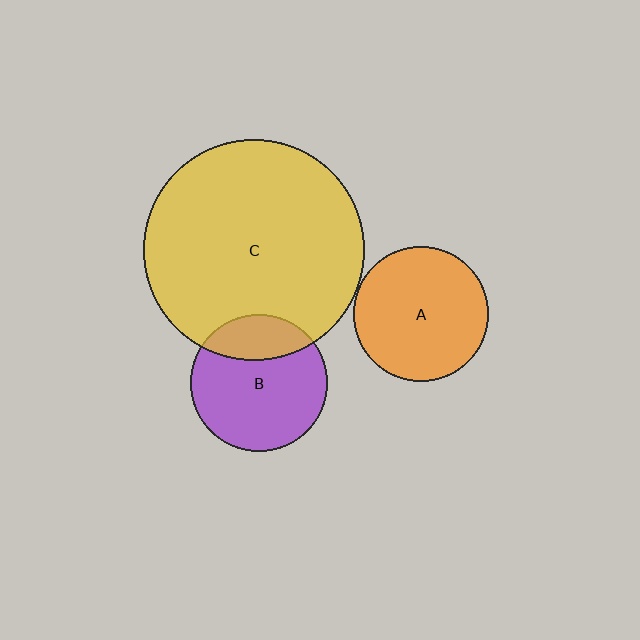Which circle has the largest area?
Circle C (yellow).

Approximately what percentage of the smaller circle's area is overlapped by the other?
Approximately 25%.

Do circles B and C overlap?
Yes.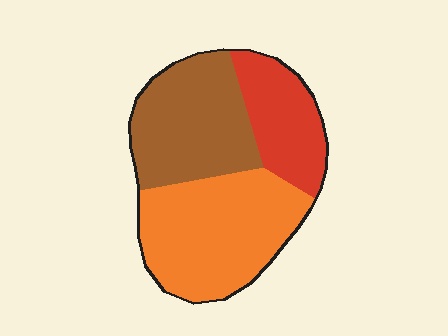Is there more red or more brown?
Brown.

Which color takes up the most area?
Orange, at roughly 45%.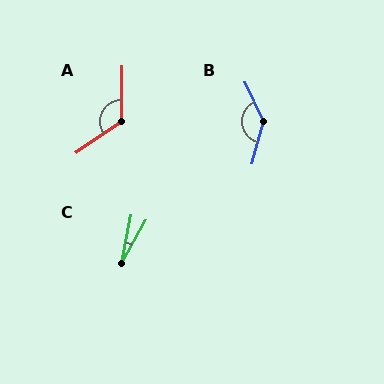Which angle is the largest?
B, at approximately 140 degrees.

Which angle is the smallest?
C, at approximately 18 degrees.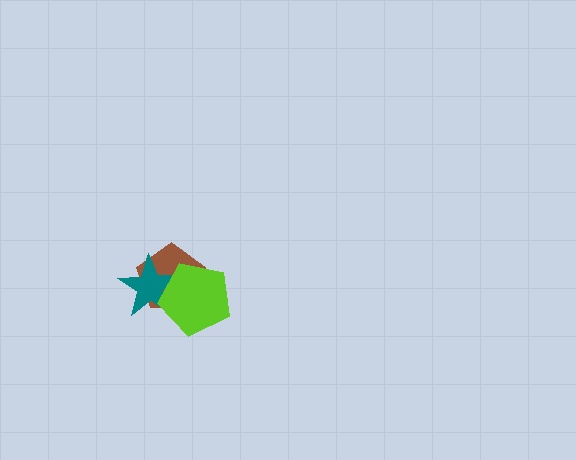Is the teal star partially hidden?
Yes, it is partially covered by another shape.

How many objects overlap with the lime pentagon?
2 objects overlap with the lime pentagon.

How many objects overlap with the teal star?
2 objects overlap with the teal star.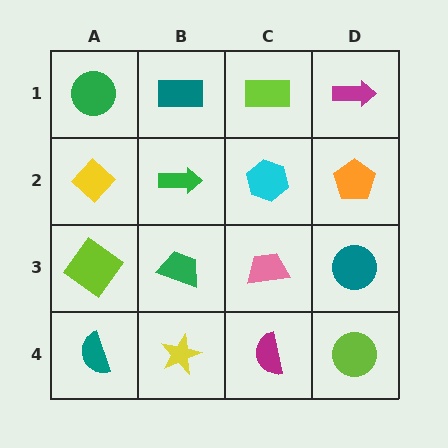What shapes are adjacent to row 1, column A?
A yellow diamond (row 2, column A), a teal rectangle (row 1, column B).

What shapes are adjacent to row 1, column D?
An orange pentagon (row 2, column D), a lime rectangle (row 1, column C).